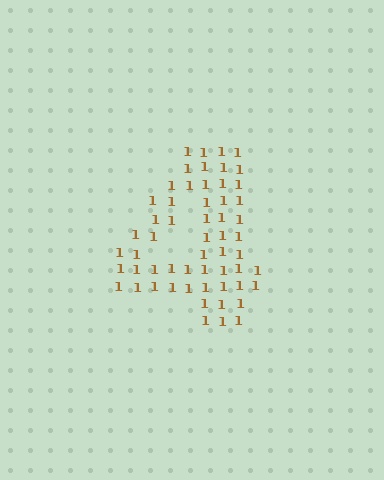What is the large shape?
The large shape is the digit 4.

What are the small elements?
The small elements are digit 1's.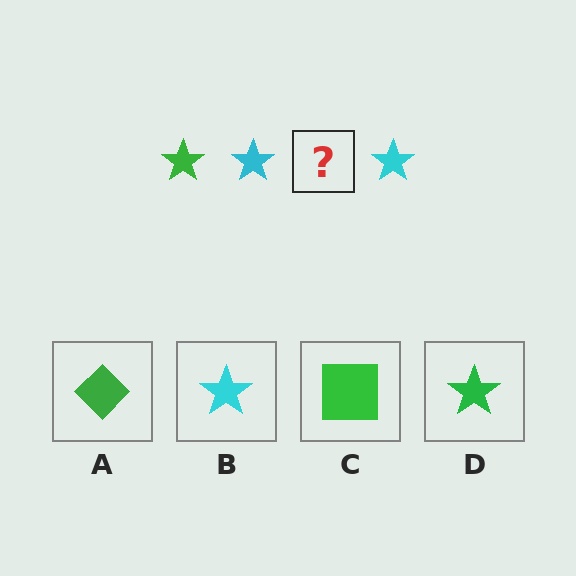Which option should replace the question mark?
Option D.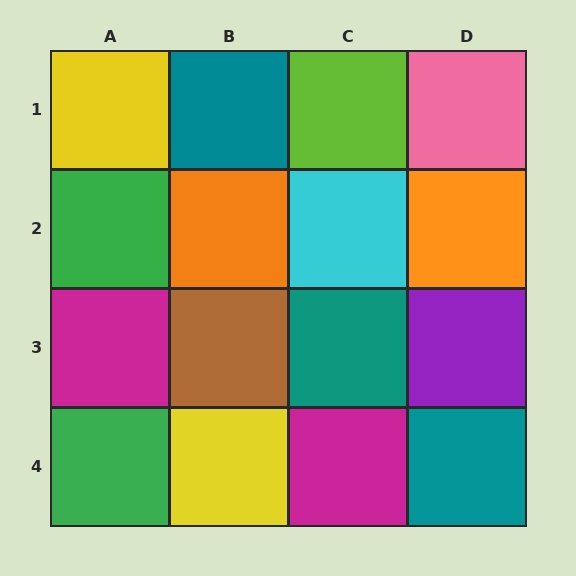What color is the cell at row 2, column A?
Green.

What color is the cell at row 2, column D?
Orange.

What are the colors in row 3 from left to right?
Magenta, brown, teal, purple.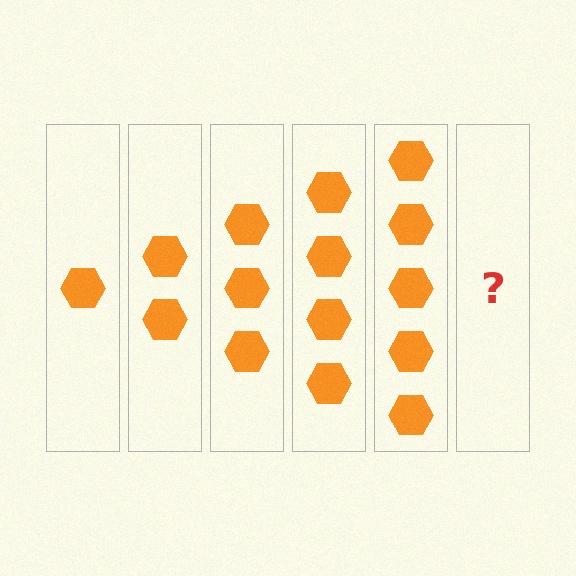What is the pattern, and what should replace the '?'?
The pattern is that each step adds one more hexagon. The '?' should be 6 hexagons.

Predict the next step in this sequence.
The next step is 6 hexagons.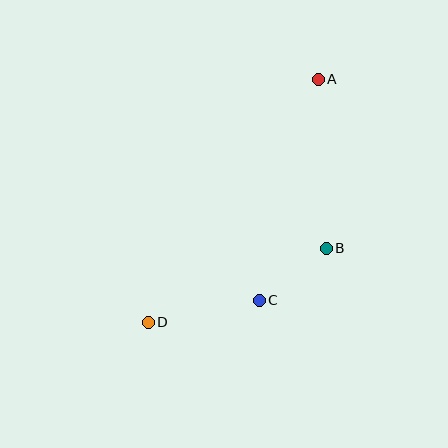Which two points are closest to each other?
Points B and C are closest to each other.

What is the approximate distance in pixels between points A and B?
The distance between A and B is approximately 169 pixels.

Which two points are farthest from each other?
Points A and D are farthest from each other.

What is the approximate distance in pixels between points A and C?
The distance between A and C is approximately 229 pixels.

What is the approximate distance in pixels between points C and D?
The distance between C and D is approximately 113 pixels.